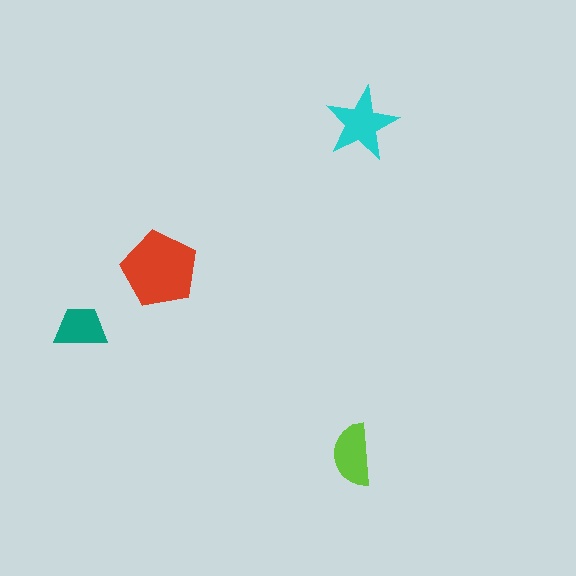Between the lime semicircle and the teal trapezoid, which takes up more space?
The lime semicircle.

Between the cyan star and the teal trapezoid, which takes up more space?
The cyan star.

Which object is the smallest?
The teal trapezoid.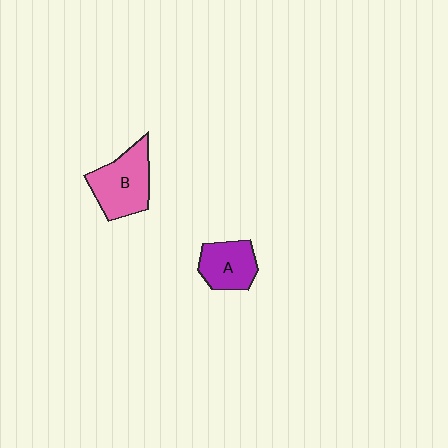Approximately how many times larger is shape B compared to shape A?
Approximately 1.3 times.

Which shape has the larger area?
Shape B (pink).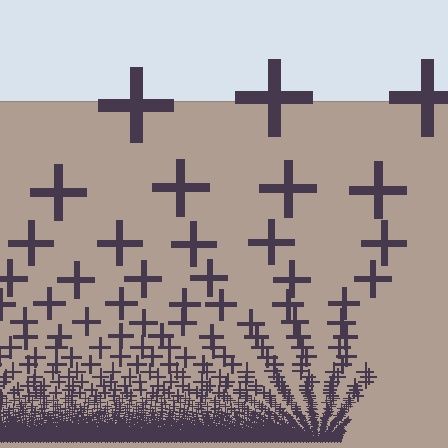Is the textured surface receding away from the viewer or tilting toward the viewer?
The surface appears to tilt toward the viewer. Texture elements get larger and sparser toward the top.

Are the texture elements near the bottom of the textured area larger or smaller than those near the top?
Smaller. The gradient is inverted — elements near the bottom are smaller and denser.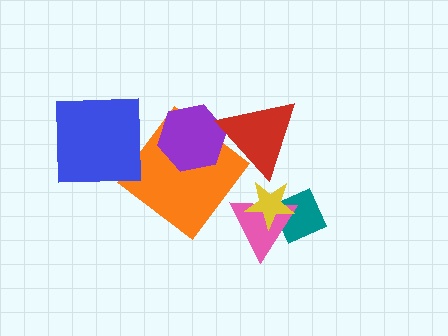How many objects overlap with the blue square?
0 objects overlap with the blue square.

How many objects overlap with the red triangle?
2 objects overlap with the red triangle.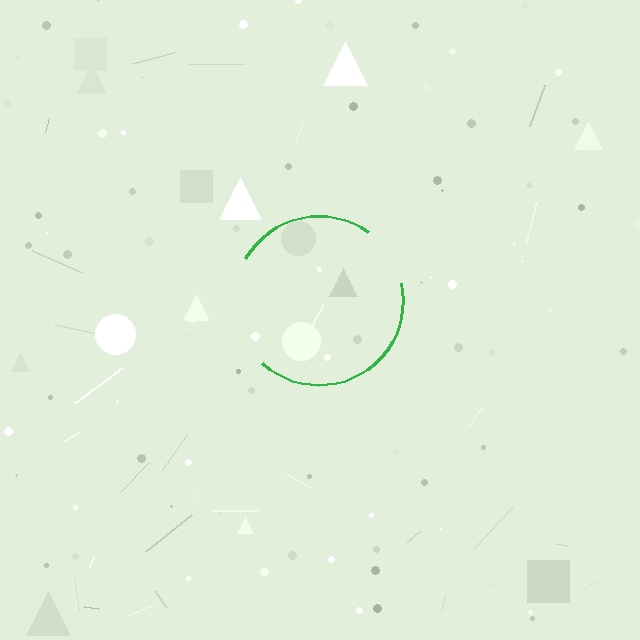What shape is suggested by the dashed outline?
The dashed outline suggests a circle.